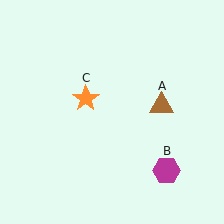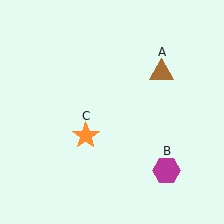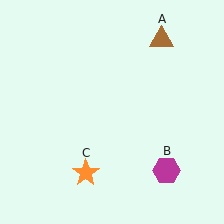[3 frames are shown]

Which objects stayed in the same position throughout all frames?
Magenta hexagon (object B) remained stationary.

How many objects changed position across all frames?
2 objects changed position: brown triangle (object A), orange star (object C).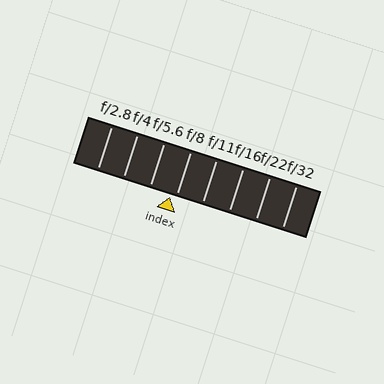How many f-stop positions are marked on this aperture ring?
There are 8 f-stop positions marked.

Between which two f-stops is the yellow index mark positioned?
The index mark is between f/5.6 and f/8.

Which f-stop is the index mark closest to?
The index mark is closest to f/8.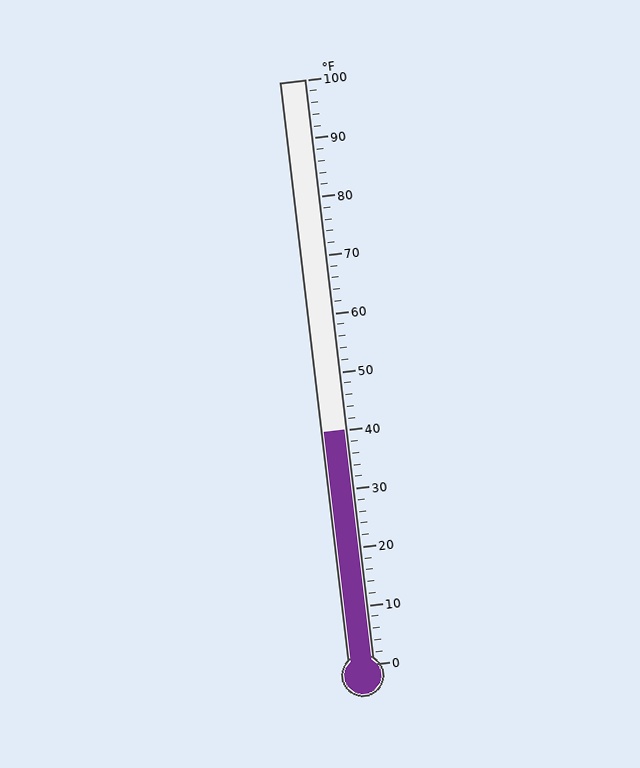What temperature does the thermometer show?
The thermometer shows approximately 40°F.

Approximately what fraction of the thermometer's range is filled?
The thermometer is filled to approximately 40% of its range.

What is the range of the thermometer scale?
The thermometer scale ranges from 0°F to 100°F.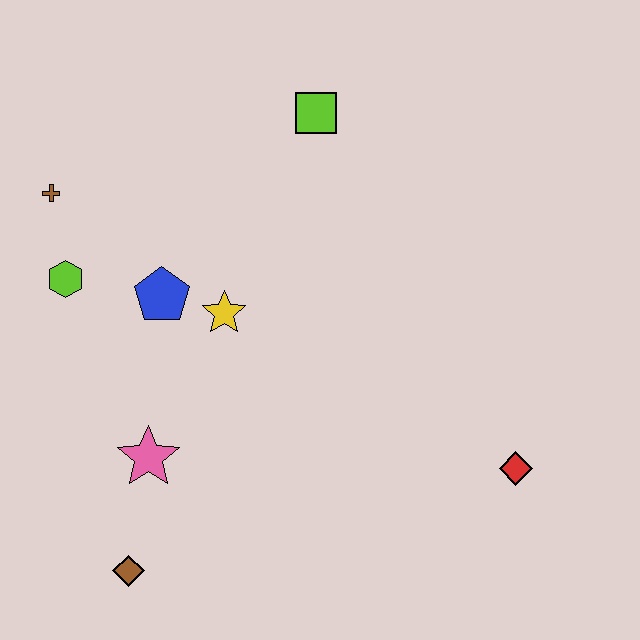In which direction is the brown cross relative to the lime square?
The brown cross is to the left of the lime square.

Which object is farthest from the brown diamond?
The lime square is farthest from the brown diamond.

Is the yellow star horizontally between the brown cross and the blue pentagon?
No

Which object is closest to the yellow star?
The blue pentagon is closest to the yellow star.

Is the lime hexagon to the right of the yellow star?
No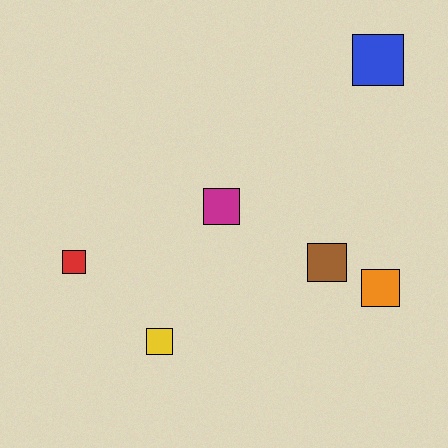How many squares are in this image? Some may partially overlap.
There are 6 squares.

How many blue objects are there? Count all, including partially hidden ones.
There is 1 blue object.